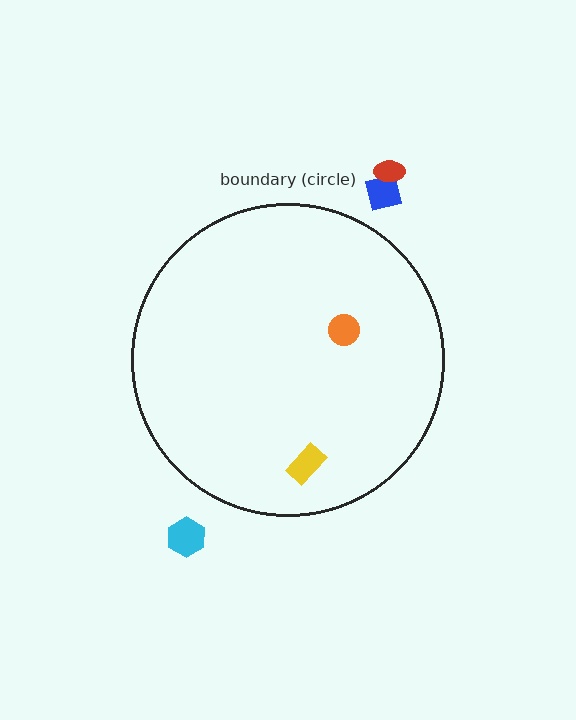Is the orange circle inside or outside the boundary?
Inside.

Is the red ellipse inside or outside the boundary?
Outside.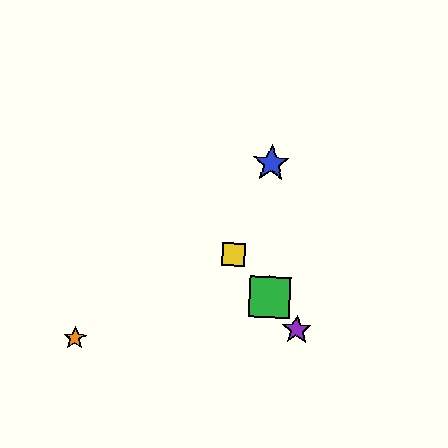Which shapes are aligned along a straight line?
The red star, the green square, the yellow square, the purple star are aligned along a straight line.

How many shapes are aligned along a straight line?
4 shapes (the red star, the green square, the yellow square, the purple star) are aligned along a straight line.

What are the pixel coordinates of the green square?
The green square is at (270, 298).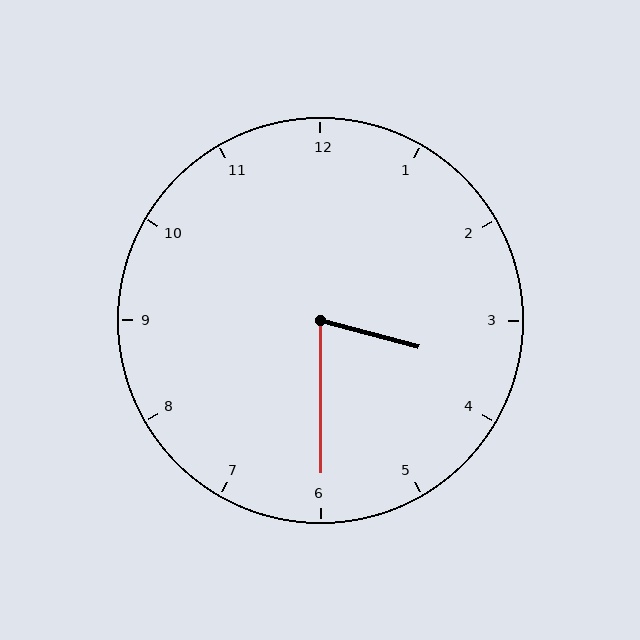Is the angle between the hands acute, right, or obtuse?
It is acute.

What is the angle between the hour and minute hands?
Approximately 75 degrees.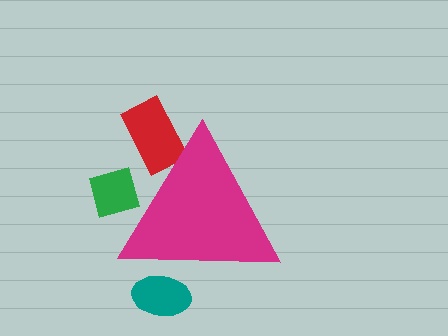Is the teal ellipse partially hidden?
Yes, the teal ellipse is partially hidden behind the magenta triangle.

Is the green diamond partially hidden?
Yes, the green diamond is partially hidden behind the magenta triangle.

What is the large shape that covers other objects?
A magenta triangle.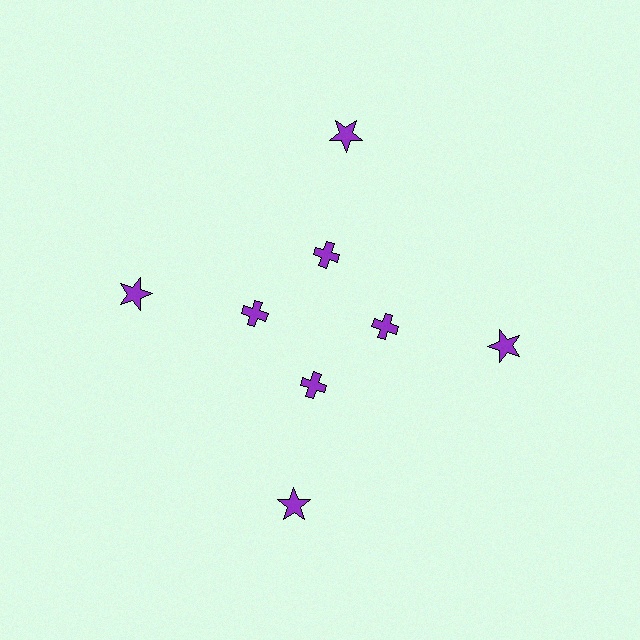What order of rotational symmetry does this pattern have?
This pattern has 4-fold rotational symmetry.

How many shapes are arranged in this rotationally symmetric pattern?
There are 8 shapes, arranged in 4 groups of 2.